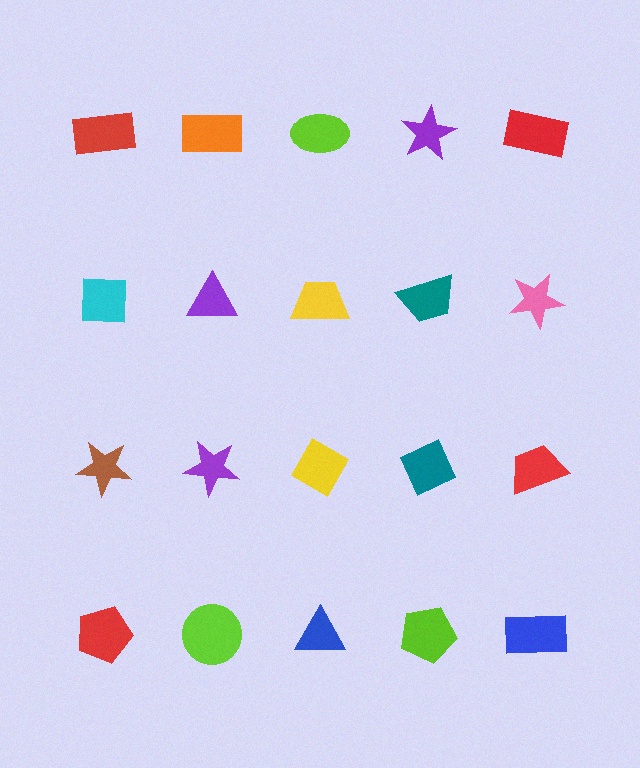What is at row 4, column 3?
A blue triangle.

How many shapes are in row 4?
5 shapes.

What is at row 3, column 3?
A yellow diamond.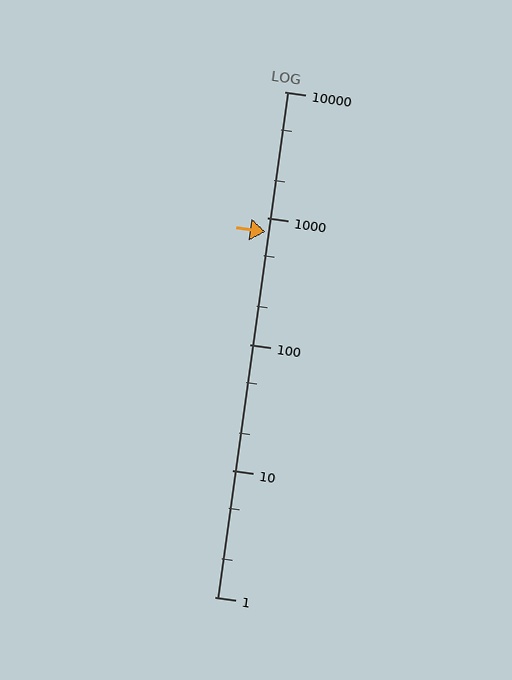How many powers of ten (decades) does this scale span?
The scale spans 4 decades, from 1 to 10000.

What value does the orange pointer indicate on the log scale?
The pointer indicates approximately 770.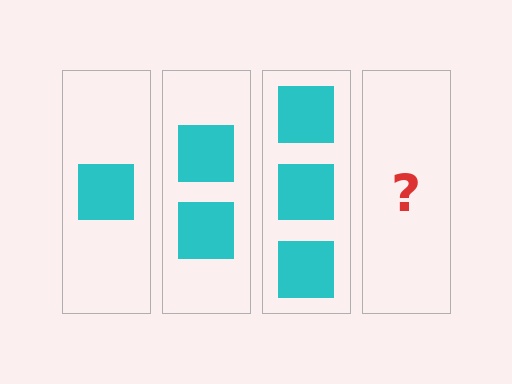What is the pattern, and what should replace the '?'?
The pattern is that each step adds one more square. The '?' should be 4 squares.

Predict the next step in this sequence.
The next step is 4 squares.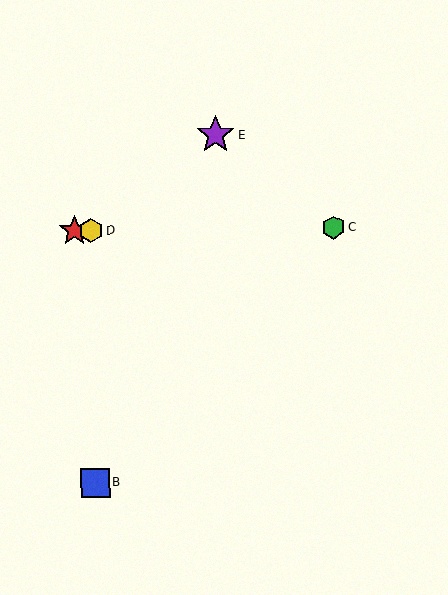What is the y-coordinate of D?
Object D is at y≈230.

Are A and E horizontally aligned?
No, A is at y≈231 and E is at y≈135.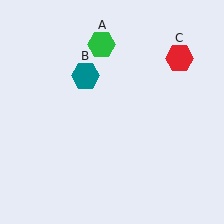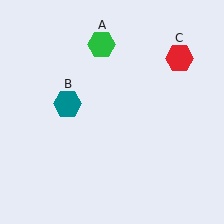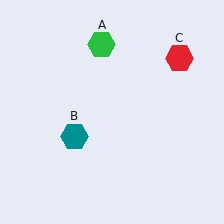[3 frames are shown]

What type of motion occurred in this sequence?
The teal hexagon (object B) rotated counterclockwise around the center of the scene.